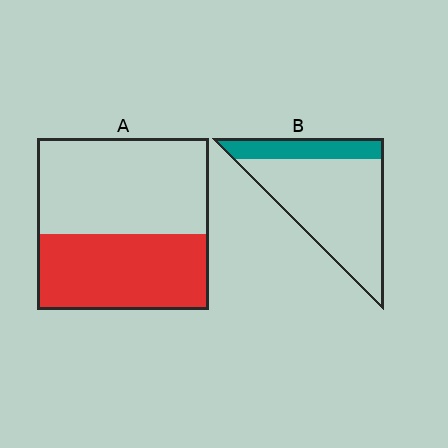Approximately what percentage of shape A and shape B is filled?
A is approximately 45% and B is approximately 25%.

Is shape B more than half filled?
No.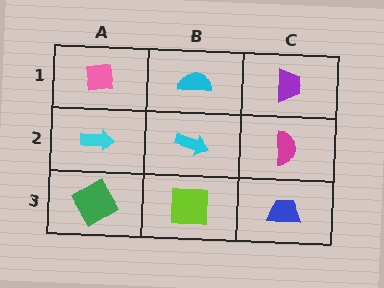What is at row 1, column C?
A purple trapezoid.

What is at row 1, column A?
A pink square.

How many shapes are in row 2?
3 shapes.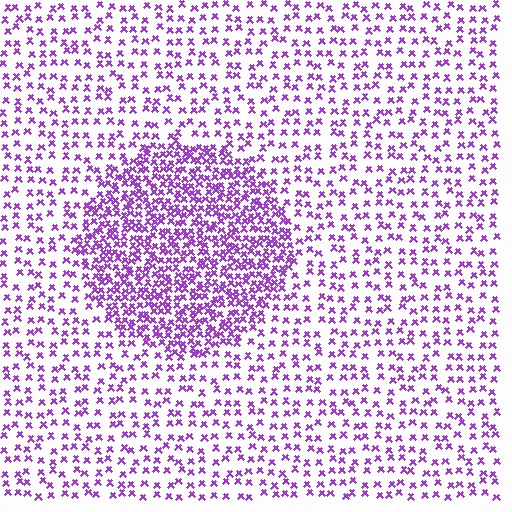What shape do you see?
I see a circle.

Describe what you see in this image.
The image contains small purple elements arranged at two different densities. A circle-shaped region is visible where the elements are more densely packed than the surrounding area.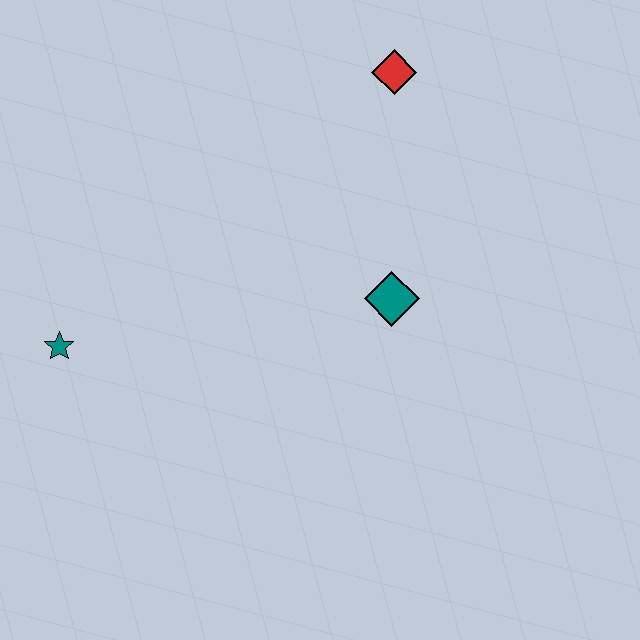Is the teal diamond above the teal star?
Yes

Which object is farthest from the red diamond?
The teal star is farthest from the red diamond.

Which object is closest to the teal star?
The teal diamond is closest to the teal star.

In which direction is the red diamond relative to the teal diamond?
The red diamond is above the teal diamond.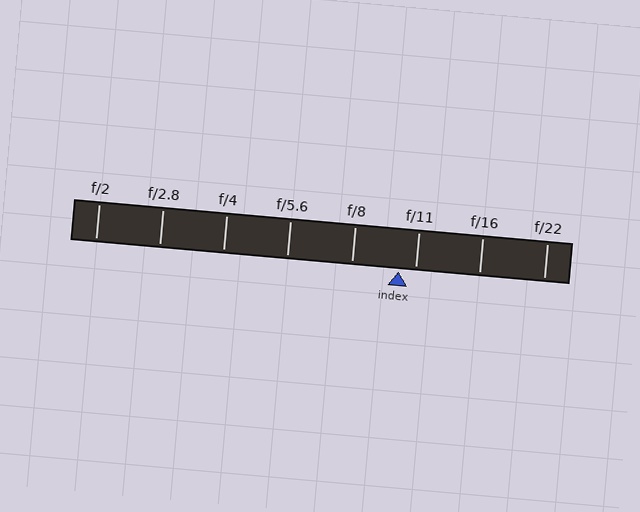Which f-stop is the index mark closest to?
The index mark is closest to f/11.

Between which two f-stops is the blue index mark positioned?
The index mark is between f/8 and f/11.